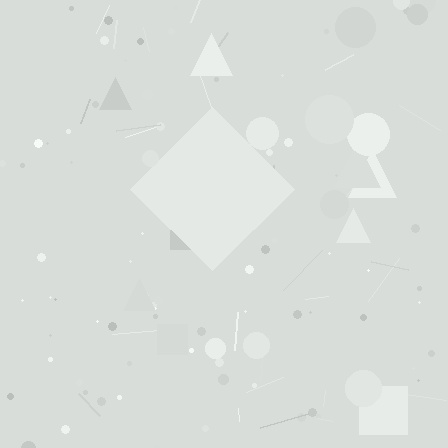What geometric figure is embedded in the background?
A diamond is embedded in the background.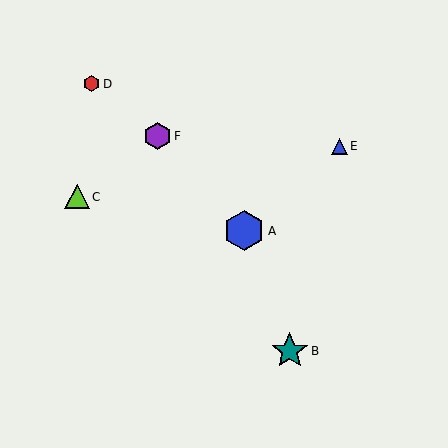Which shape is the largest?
The blue hexagon (labeled A) is the largest.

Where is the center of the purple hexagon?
The center of the purple hexagon is at (157, 136).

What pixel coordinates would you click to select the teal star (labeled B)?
Click at (290, 351) to select the teal star B.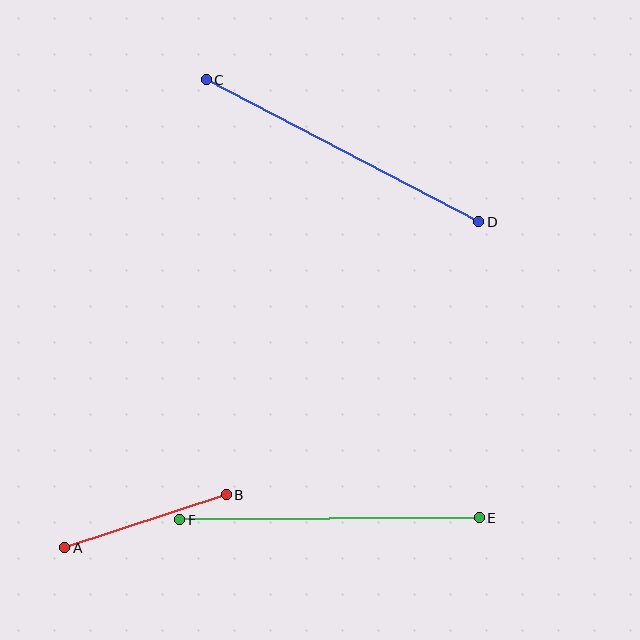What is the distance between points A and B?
The distance is approximately 170 pixels.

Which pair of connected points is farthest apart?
Points C and D are farthest apart.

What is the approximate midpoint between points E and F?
The midpoint is at approximately (330, 519) pixels.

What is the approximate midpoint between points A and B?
The midpoint is at approximately (146, 521) pixels.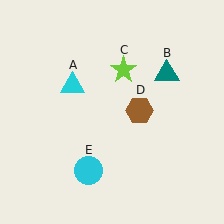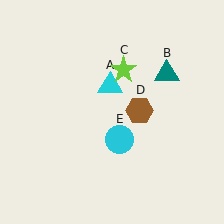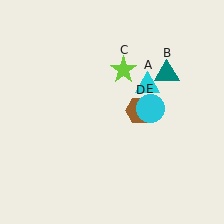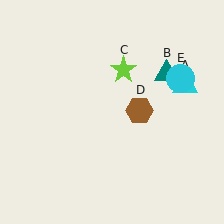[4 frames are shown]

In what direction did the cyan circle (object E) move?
The cyan circle (object E) moved up and to the right.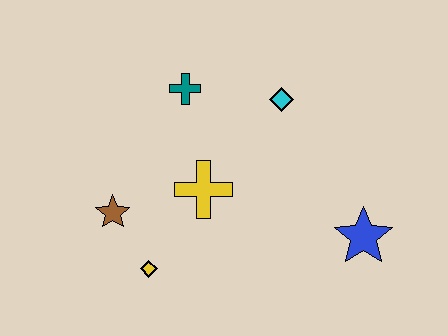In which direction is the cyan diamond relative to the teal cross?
The cyan diamond is to the right of the teal cross.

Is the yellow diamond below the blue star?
Yes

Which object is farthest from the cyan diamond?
The yellow diamond is farthest from the cyan diamond.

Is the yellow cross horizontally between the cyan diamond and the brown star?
Yes